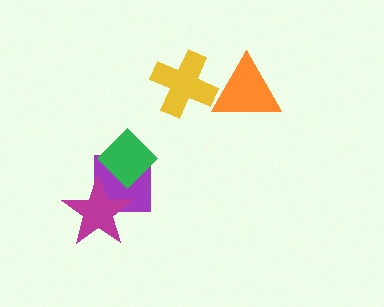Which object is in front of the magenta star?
The green diamond is in front of the magenta star.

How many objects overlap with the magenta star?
2 objects overlap with the magenta star.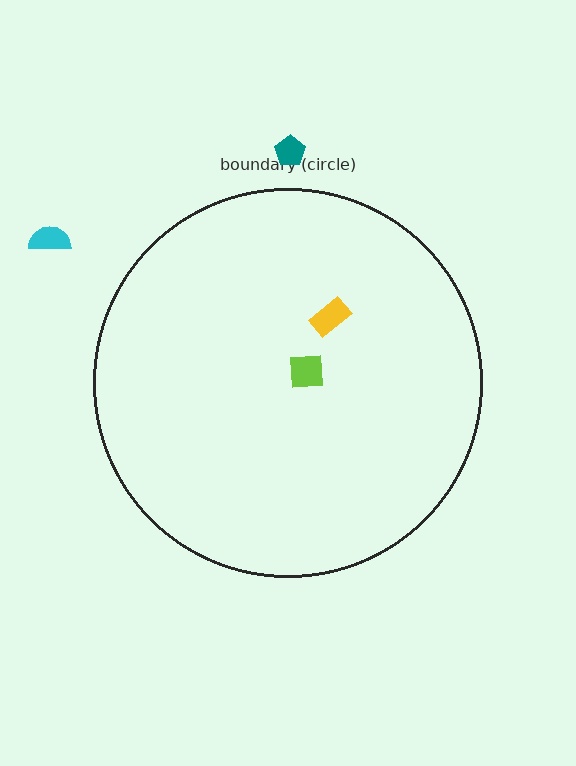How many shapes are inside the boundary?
2 inside, 2 outside.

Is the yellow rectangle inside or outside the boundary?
Inside.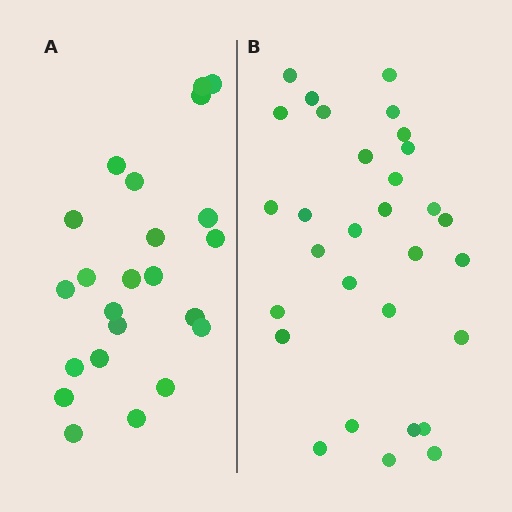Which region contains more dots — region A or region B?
Region B (the right region) has more dots.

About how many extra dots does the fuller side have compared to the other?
Region B has roughly 8 or so more dots than region A.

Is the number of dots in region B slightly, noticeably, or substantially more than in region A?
Region B has noticeably more, but not dramatically so. The ratio is roughly 1.3 to 1.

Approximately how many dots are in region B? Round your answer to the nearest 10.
About 30 dots.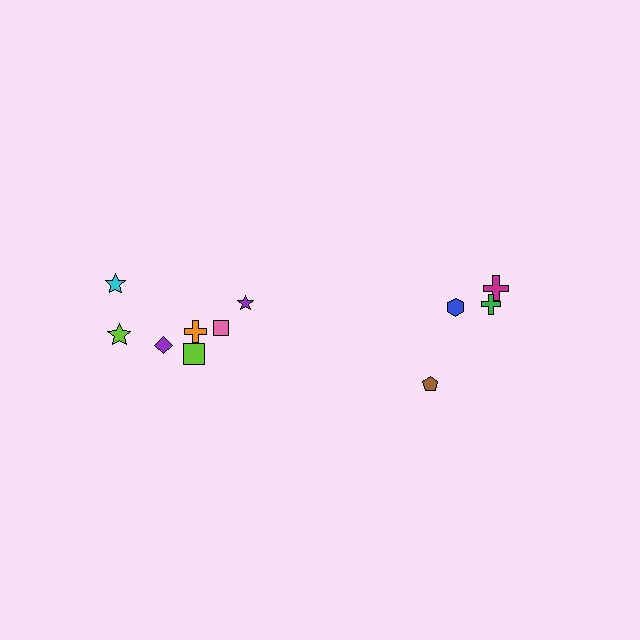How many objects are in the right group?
There are 4 objects.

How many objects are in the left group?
There are 7 objects.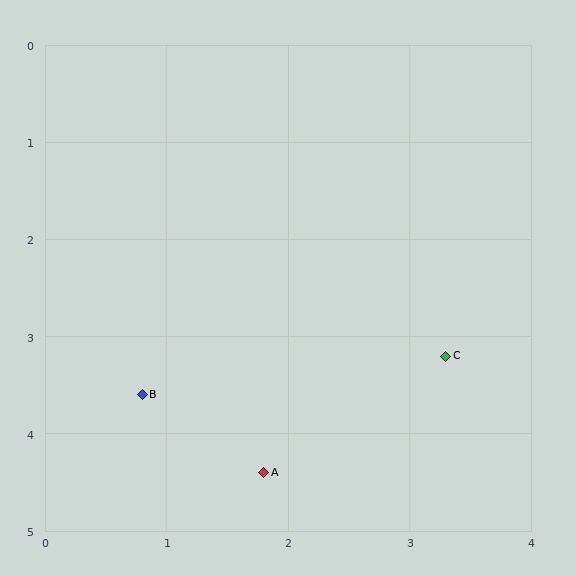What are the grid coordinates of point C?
Point C is at approximately (3.3, 3.2).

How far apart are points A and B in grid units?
Points A and B are about 1.3 grid units apart.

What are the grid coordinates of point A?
Point A is at approximately (1.8, 4.4).